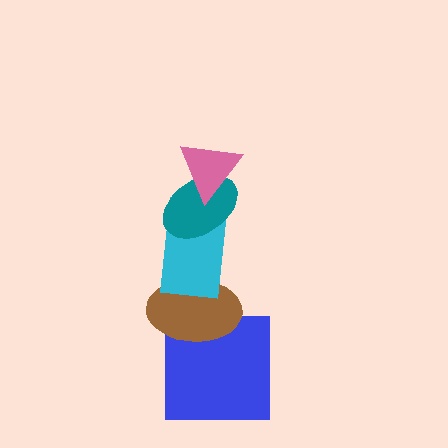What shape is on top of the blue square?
The brown ellipse is on top of the blue square.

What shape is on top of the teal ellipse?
The pink triangle is on top of the teal ellipse.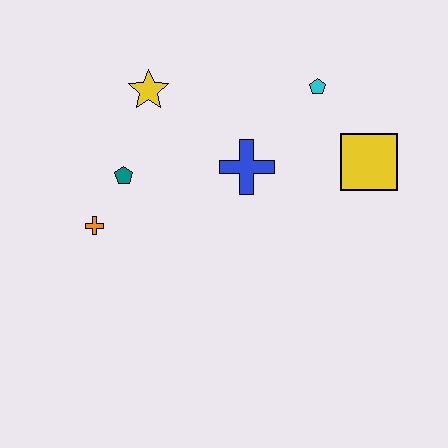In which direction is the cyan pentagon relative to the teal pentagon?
The cyan pentagon is to the right of the teal pentagon.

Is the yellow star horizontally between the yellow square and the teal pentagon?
Yes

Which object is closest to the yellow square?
The cyan pentagon is closest to the yellow square.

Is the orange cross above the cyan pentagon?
No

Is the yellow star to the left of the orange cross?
No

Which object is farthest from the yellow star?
The yellow square is farthest from the yellow star.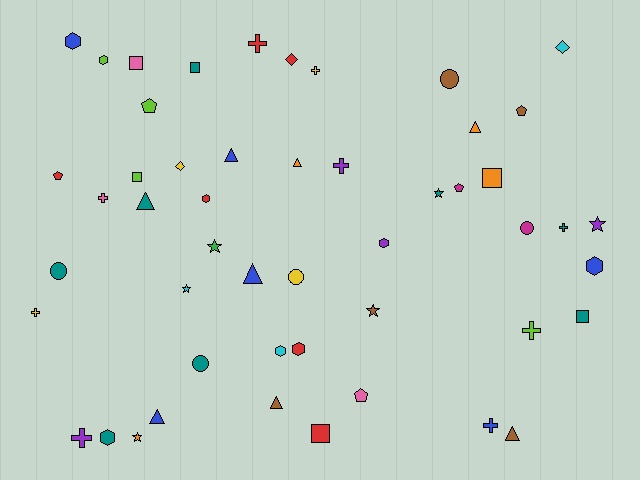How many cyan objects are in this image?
There are 3 cyan objects.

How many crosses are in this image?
There are 9 crosses.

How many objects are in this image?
There are 50 objects.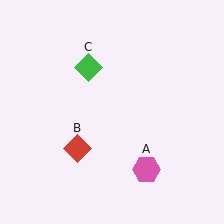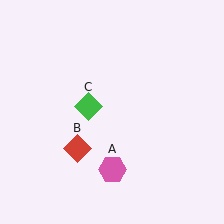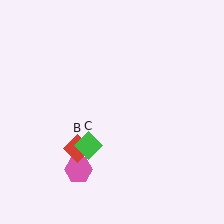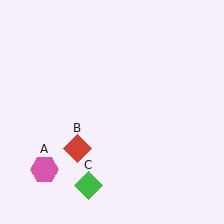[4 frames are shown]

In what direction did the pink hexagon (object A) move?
The pink hexagon (object A) moved left.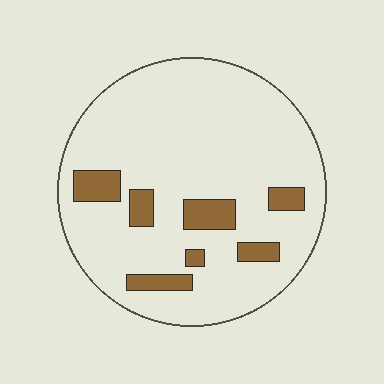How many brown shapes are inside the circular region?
7.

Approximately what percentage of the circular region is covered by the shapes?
Approximately 15%.